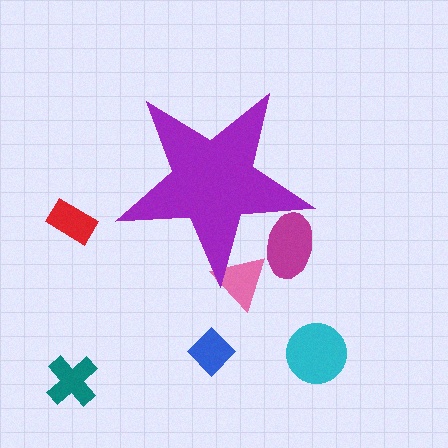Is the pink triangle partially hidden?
Yes, the pink triangle is partially hidden behind the purple star.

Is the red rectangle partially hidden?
No, the red rectangle is fully visible.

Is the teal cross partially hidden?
No, the teal cross is fully visible.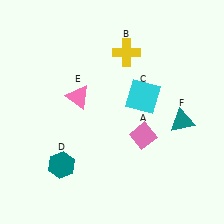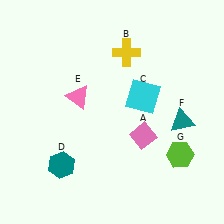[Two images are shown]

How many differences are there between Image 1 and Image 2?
There is 1 difference between the two images.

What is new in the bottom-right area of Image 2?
A lime hexagon (G) was added in the bottom-right area of Image 2.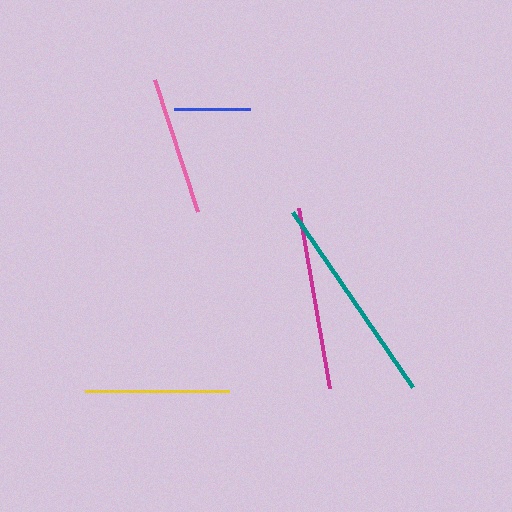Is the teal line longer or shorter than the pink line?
The teal line is longer than the pink line.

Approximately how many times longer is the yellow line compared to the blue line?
The yellow line is approximately 1.9 times the length of the blue line.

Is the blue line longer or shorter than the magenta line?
The magenta line is longer than the blue line.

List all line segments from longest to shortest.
From longest to shortest: teal, magenta, yellow, pink, blue.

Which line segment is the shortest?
The blue line is the shortest at approximately 76 pixels.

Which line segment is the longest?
The teal line is the longest at approximately 212 pixels.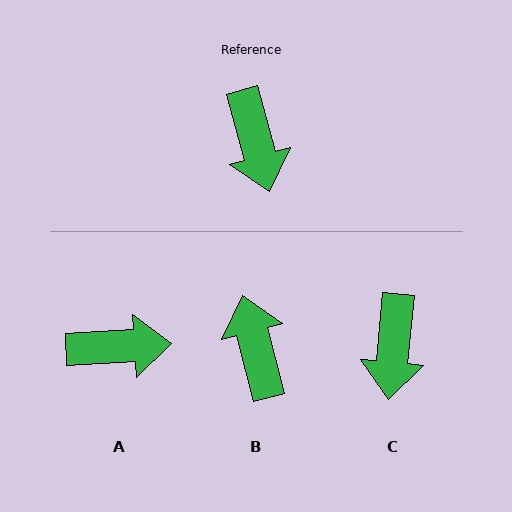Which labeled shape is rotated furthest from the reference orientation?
B, about 179 degrees away.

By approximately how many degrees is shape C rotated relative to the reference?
Approximately 21 degrees clockwise.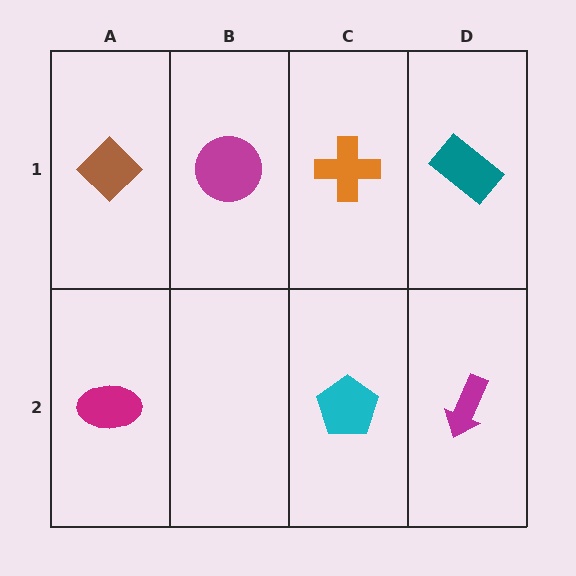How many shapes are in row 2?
3 shapes.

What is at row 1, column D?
A teal rectangle.